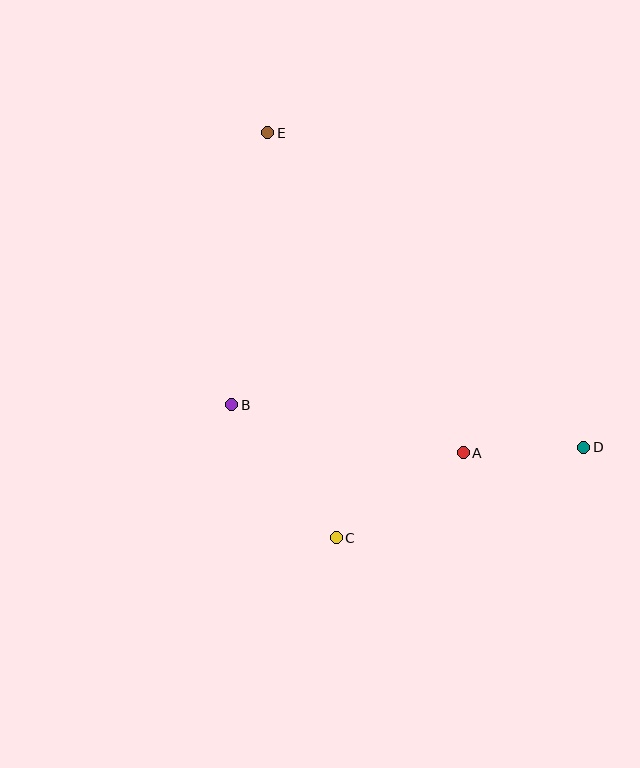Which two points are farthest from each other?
Points D and E are farthest from each other.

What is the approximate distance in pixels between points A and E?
The distance between A and E is approximately 375 pixels.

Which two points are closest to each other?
Points A and D are closest to each other.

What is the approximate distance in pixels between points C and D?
The distance between C and D is approximately 263 pixels.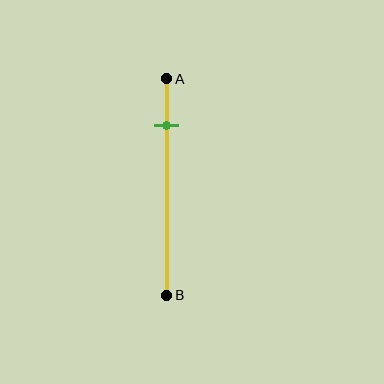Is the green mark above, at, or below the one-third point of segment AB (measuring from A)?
The green mark is above the one-third point of segment AB.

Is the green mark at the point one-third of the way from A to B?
No, the mark is at about 20% from A, not at the 33% one-third point.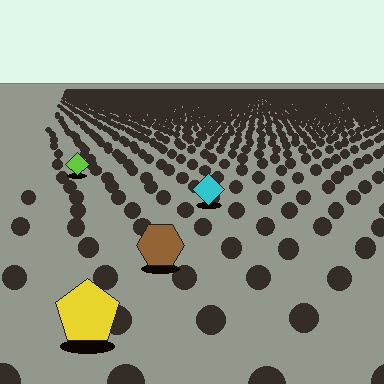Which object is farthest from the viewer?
The lime diamond is farthest from the viewer. It appears smaller and the ground texture around it is denser.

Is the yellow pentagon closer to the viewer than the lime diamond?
Yes. The yellow pentagon is closer — you can tell from the texture gradient: the ground texture is coarser near it.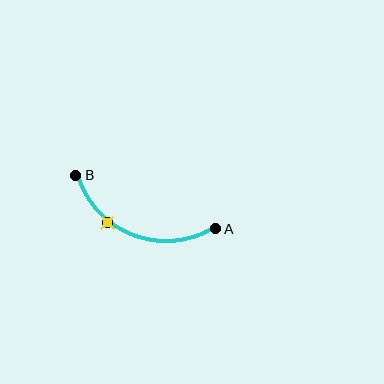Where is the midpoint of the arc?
The arc midpoint is the point on the curve farthest from the straight line joining A and B. It sits below that line.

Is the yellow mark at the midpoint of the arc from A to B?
No. The yellow mark lies on the arc but is closer to endpoint B. The arc midpoint would be at the point on the curve equidistant along the arc from both A and B.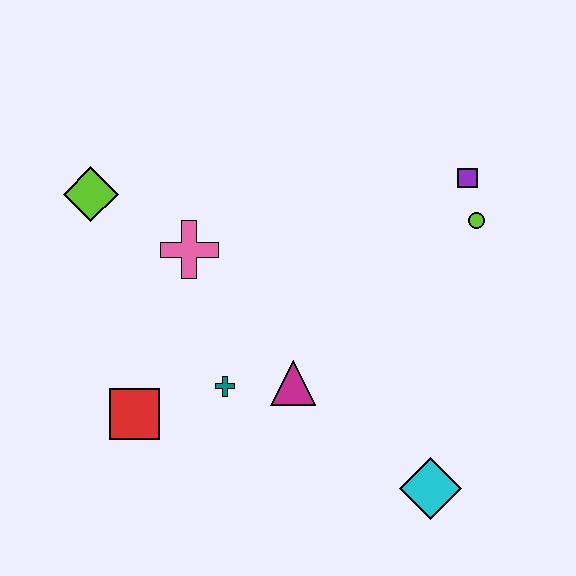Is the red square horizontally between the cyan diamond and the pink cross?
No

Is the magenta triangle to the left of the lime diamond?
No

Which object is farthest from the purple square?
The red square is farthest from the purple square.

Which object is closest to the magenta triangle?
The teal cross is closest to the magenta triangle.